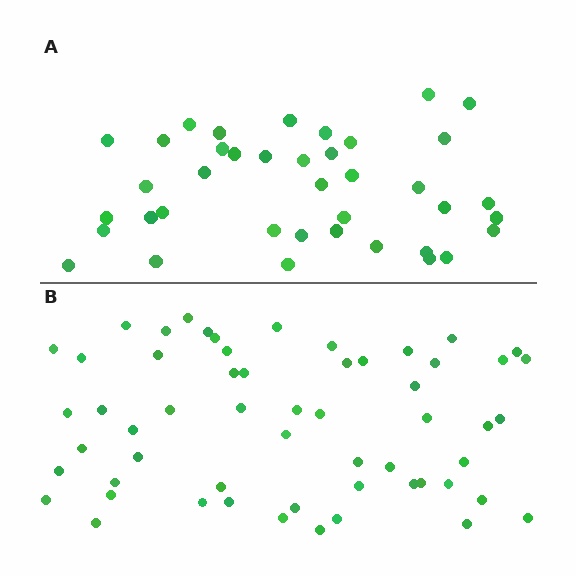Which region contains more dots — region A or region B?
Region B (the bottom region) has more dots.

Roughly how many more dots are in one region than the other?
Region B has approximately 20 more dots than region A.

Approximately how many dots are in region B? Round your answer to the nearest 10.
About 60 dots. (The exact count is 57, which rounds to 60.)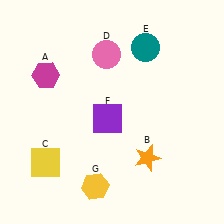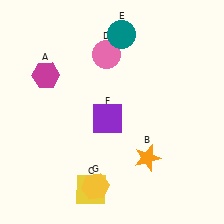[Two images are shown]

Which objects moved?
The objects that moved are: the yellow square (C), the teal circle (E).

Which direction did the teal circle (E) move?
The teal circle (E) moved left.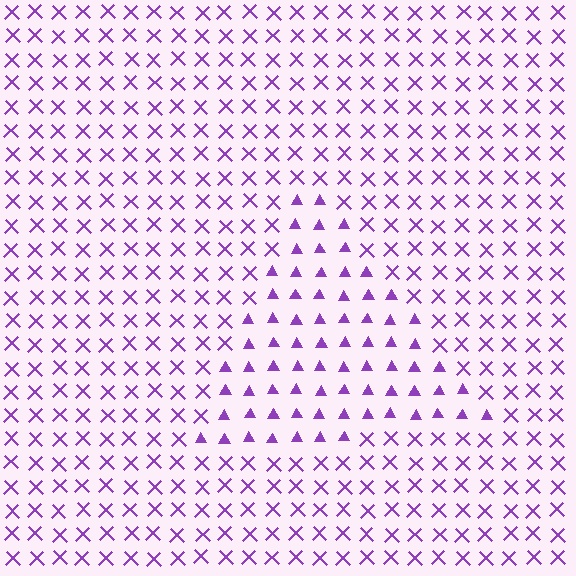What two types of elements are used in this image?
The image uses triangles inside the triangle region and X marks outside it.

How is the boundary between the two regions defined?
The boundary is defined by a change in element shape: triangles inside vs. X marks outside. All elements share the same color and spacing.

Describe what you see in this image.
The image is filled with small purple elements arranged in a uniform grid. A triangle-shaped region contains triangles, while the surrounding area contains X marks. The boundary is defined purely by the change in element shape.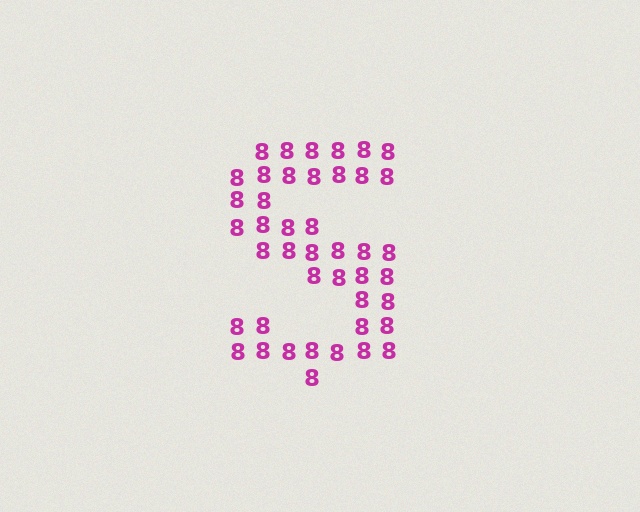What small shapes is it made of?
It is made of small digit 8's.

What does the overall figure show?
The overall figure shows the letter S.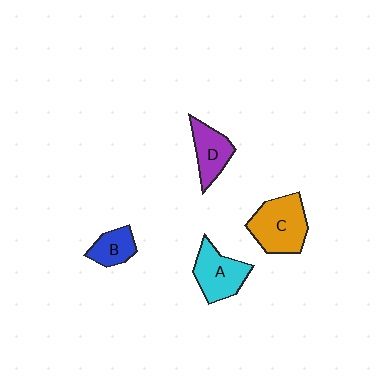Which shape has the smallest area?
Shape B (blue).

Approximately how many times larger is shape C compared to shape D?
Approximately 1.5 times.